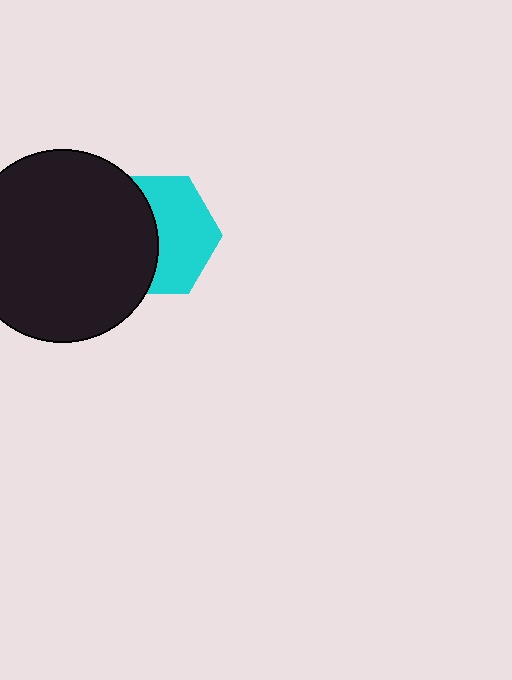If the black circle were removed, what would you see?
You would see the complete cyan hexagon.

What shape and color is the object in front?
The object in front is a black circle.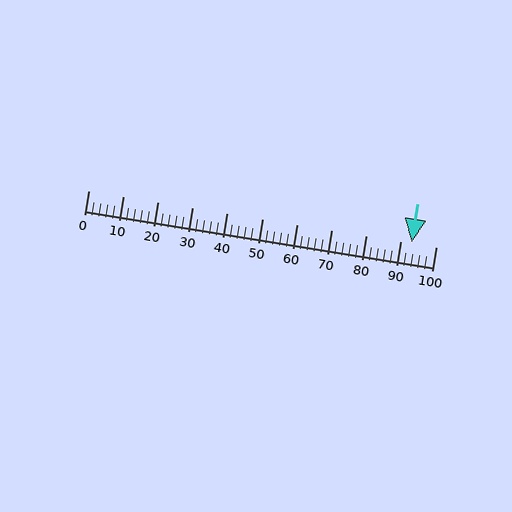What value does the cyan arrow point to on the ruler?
The cyan arrow points to approximately 93.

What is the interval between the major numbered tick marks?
The major tick marks are spaced 10 units apart.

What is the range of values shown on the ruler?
The ruler shows values from 0 to 100.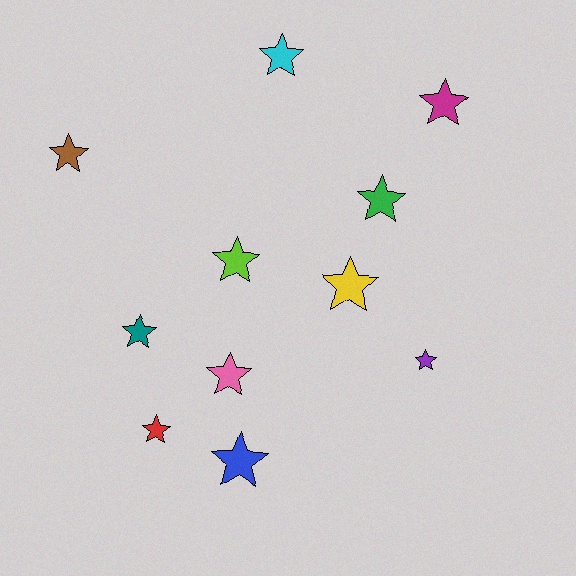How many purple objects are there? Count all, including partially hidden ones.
There is 1 purple object.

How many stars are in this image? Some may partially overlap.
There are 11 stars.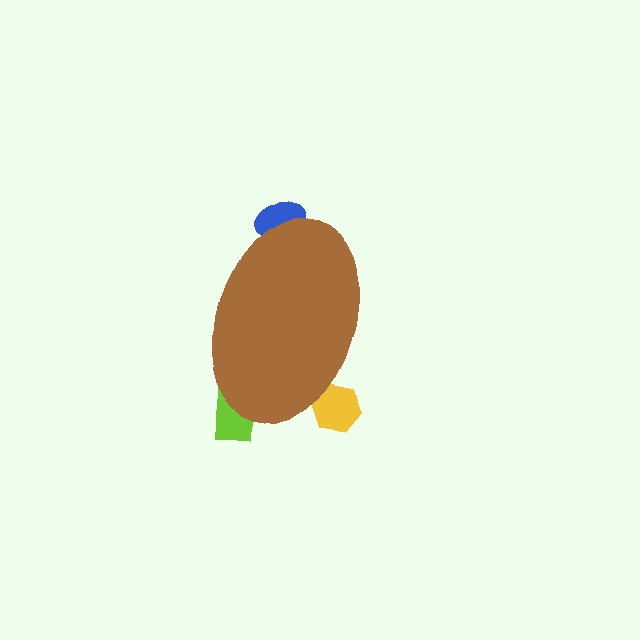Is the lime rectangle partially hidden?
Yes, the lime rectangle is partially hidden behind the brown ellipse.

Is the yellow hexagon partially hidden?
Yes, the yellow hexagon is partially hidden behind the brown ellipse.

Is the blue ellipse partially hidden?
Yes, the blue ellipse is partially hidden behind the brown ellipse.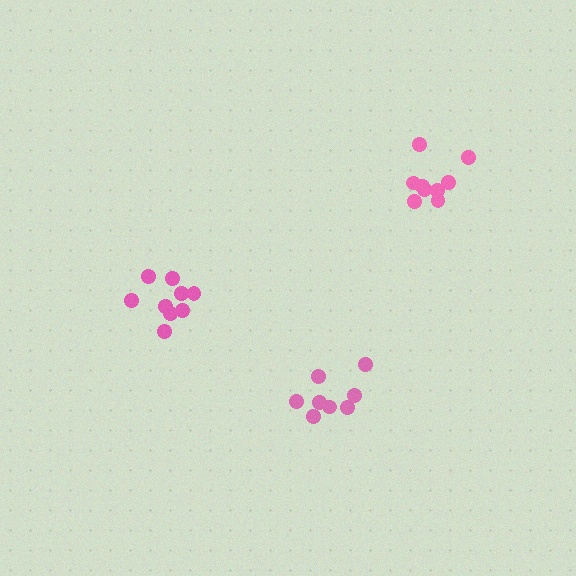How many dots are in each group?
Group 1: 9 dots, Group 2: 9 dots, Group 3: 8 dots (26 total).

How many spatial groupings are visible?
There are 3 spatial groupings.